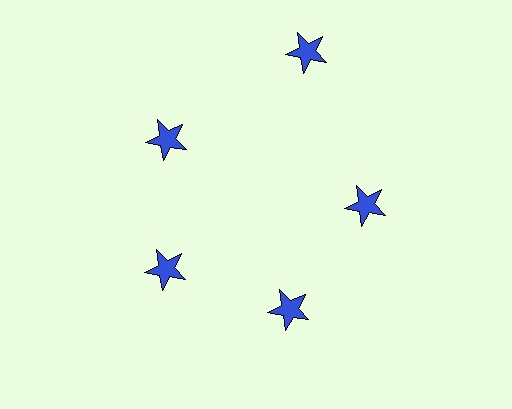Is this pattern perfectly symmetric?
No. The 5 blue stars are arranged in a ring, but one element near the 1 o'clock position is pushed outward from the center, breaking the 5-fold rotational symmetry.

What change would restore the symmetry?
The symmetry would be restored by moving it inward, back onto the ring so that all 5 stars sit at equal angles and equal distance from the center.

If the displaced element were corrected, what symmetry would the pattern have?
It would have 5-fold rotational symmetry — the pattern would map onto itself every 72 degrees.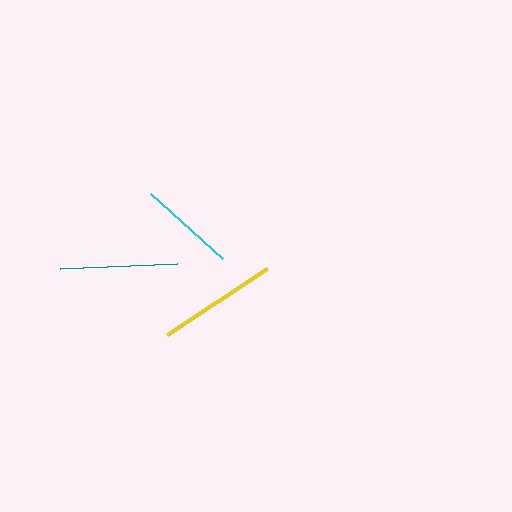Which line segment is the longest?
The yellow line is the longest at approximately 120 pixels.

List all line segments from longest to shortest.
From longest to shortest: yellow, teal, cyan.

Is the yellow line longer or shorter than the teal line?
The yellow line is longer than the teal line.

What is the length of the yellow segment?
The yellow segment is approximately 120 pixels long.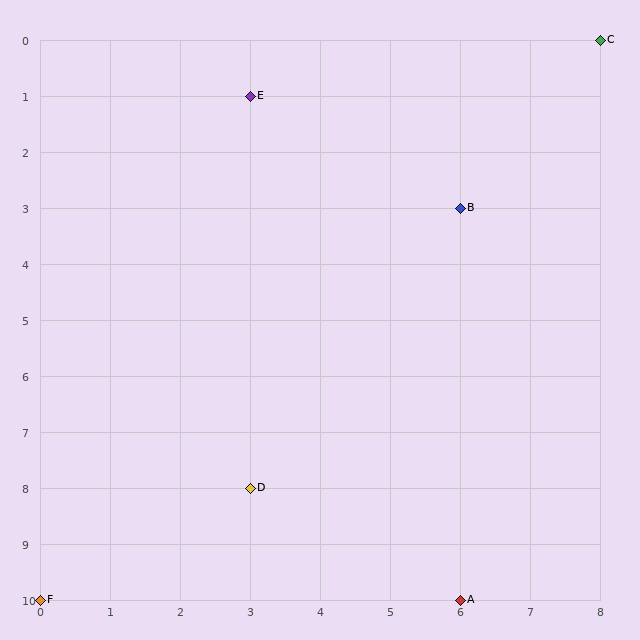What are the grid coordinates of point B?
Point B is at grid coordinates (6, 3).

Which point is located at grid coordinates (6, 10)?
Point A is at (6, 10).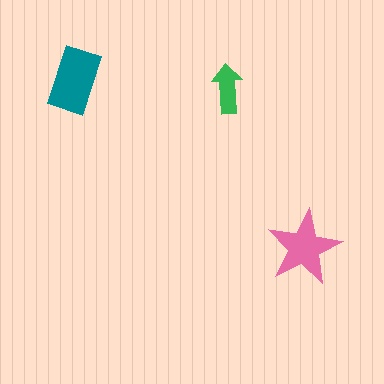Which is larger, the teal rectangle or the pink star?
The teal rectangle.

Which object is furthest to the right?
The pink star is rightmost.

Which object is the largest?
The teal rectangle.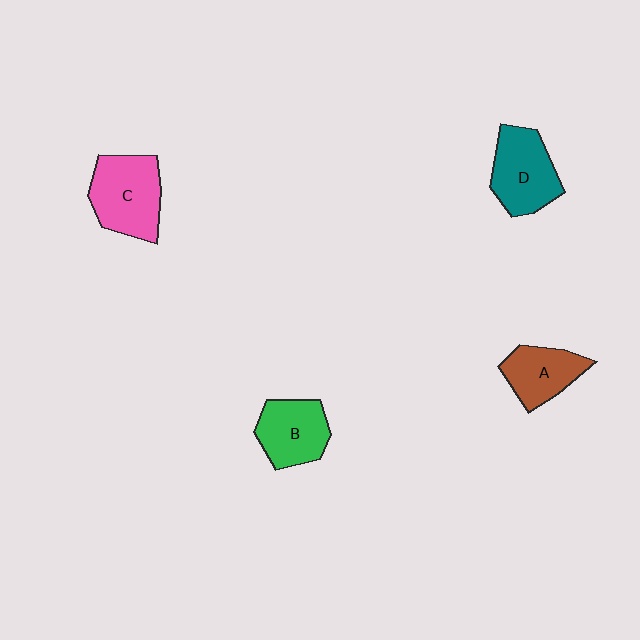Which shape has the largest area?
Shape C (pink).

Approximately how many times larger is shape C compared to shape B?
Approximately 1.3 times.